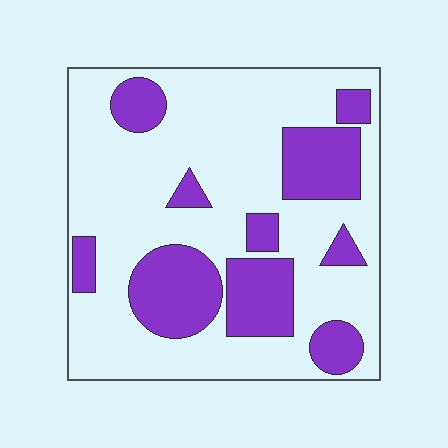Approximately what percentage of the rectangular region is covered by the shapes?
Approximately 30%.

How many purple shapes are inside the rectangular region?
10.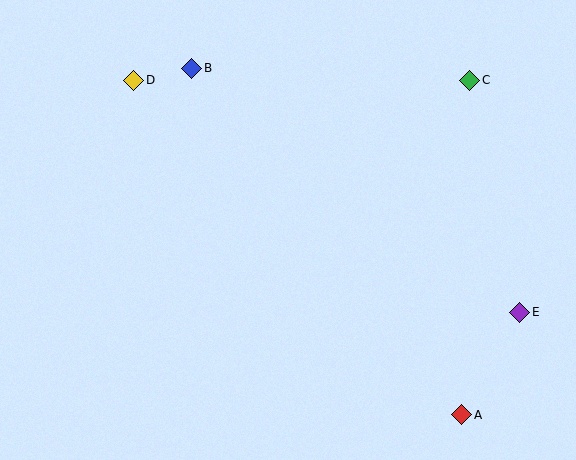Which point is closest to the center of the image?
Point B at (192, 68) is closest to the center.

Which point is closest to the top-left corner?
Point D is closest to the top-left corner.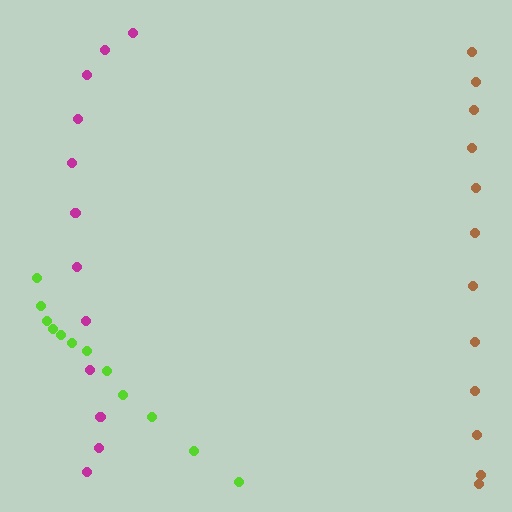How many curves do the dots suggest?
There are 3 distinct paths.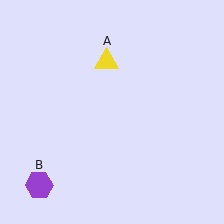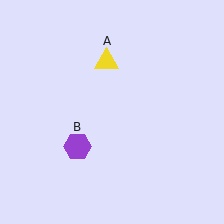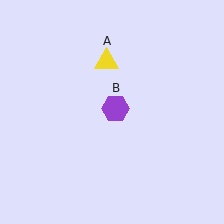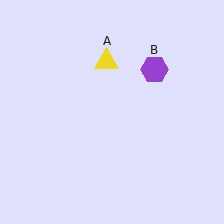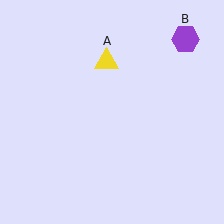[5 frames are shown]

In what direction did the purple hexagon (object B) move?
The purple hexagon (object B) moved up and to the right.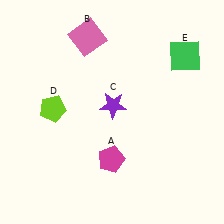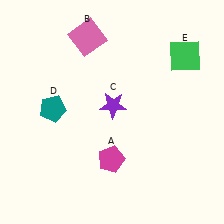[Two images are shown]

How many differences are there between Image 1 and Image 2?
There is 1 difference between the two images.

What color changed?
The pentagon (D) changed from lime in Image 1 to teal in Image 2.